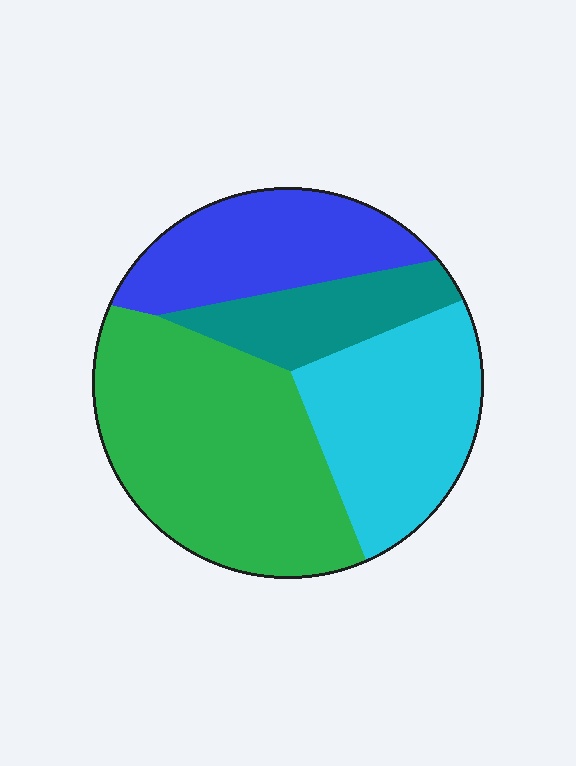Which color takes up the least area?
Teal, at roughly 15%.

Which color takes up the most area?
Green, at roughly 40%.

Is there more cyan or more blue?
Cyan.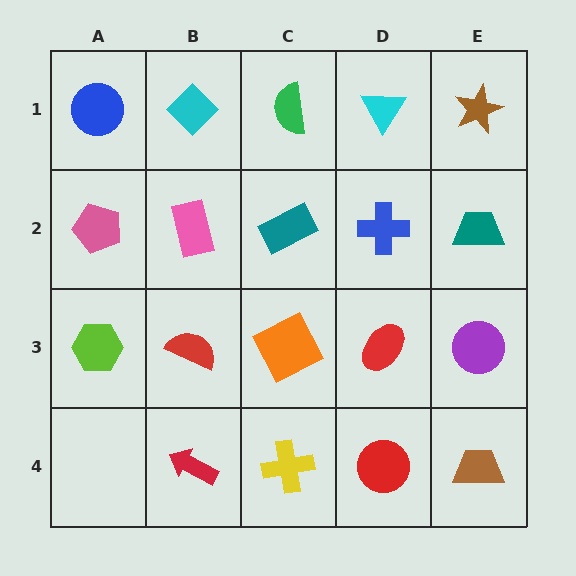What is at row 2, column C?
A teal rectangle.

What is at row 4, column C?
A yellow cross.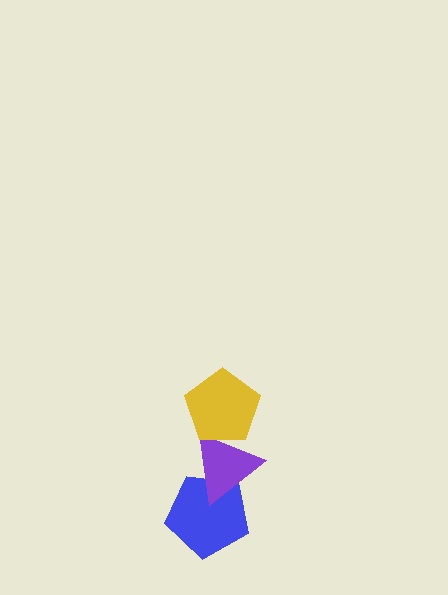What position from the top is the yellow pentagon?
The yellow pentagon is 1st from the top.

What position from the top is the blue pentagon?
The blue pentagon is 3rd from the top.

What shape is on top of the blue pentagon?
The purple triangle is on top of the blue pentagon.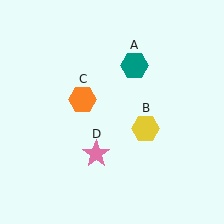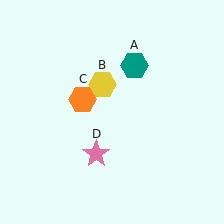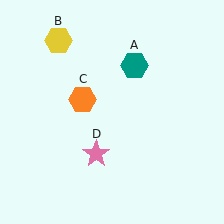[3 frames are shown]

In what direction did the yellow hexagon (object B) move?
The yellow hexagon (object B) moved up and to the left.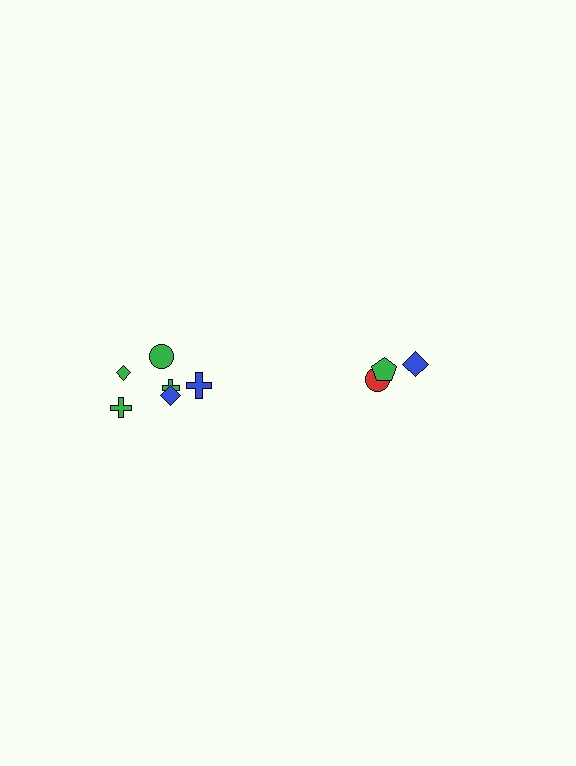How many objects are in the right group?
There are 3 objects.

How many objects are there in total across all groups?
There are 9 objects.